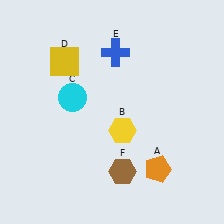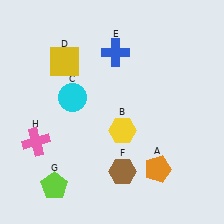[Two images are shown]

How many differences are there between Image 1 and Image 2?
There are 2 differences between the two images.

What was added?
A lime pentagon (G), a pink cross (H) were added in Image 2.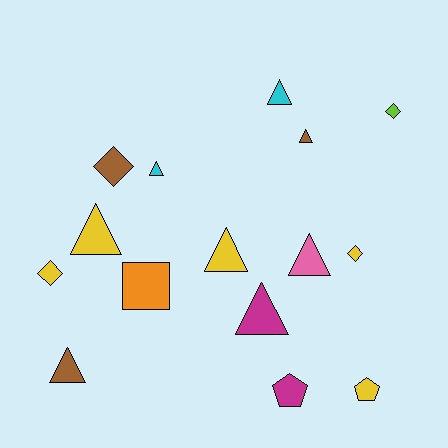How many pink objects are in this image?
There is 1 pink object.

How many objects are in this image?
There are 15 objects.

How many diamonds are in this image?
There are 4 diamonds.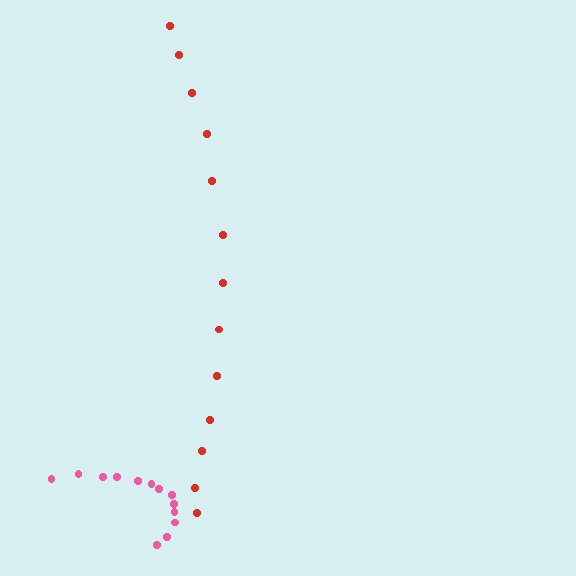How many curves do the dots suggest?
There are 2 distinct paths.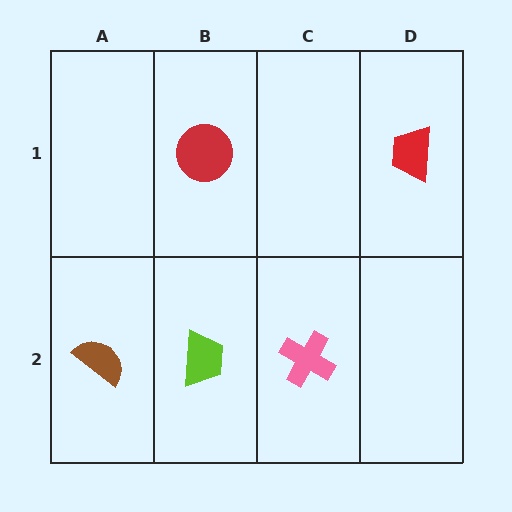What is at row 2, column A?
A brown semicircle.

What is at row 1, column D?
A red trapezoid.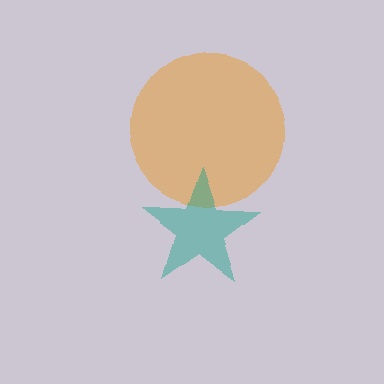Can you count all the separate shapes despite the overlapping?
Yes, there are 2 separate shapes.